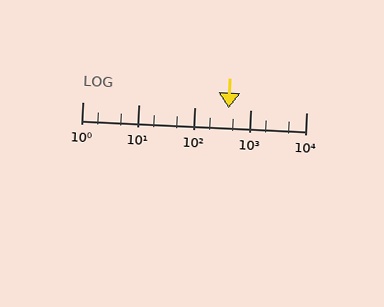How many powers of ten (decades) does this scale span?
The scale spans 4 decades, from 1 to 10000.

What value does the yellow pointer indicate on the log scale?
The pointer indicates approximately 410.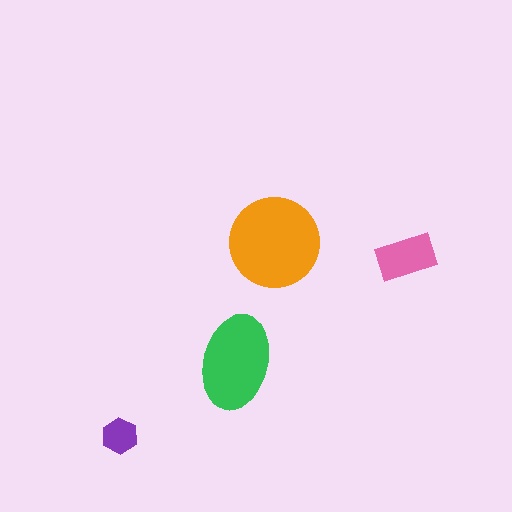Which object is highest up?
The orange circle is topmost.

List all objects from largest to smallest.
The orange circle, the green ellipse, the pink rectangle, the purple hexagon.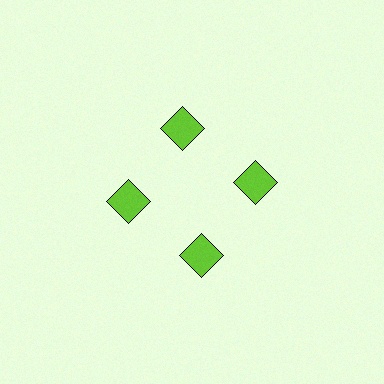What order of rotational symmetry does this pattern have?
This pattern has 4-fold rotational symmetry.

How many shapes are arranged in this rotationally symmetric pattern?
There are 4 shapes, arranged in 4 groups of 1.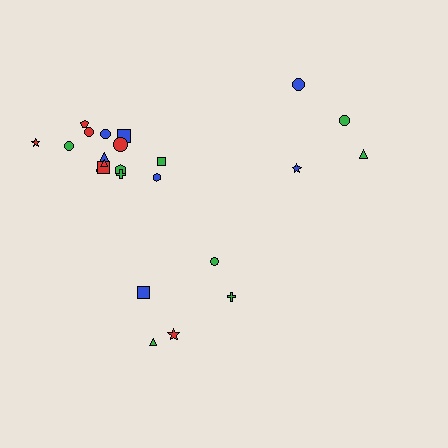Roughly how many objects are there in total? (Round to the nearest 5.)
Roughly 25 objects in total.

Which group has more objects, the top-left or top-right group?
The top-left group.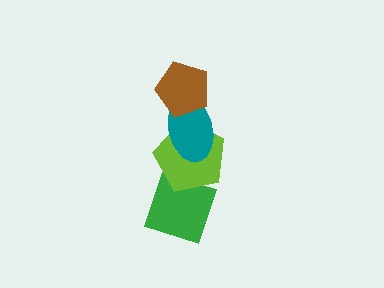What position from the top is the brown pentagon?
The brown pentagon is 1st from the top.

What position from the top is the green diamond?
The green diamond is 4th from the top.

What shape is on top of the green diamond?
The lime pentagon is on top of the green diamond.